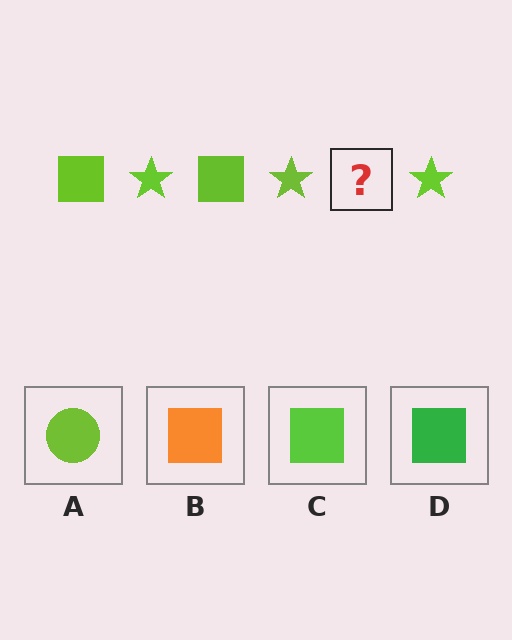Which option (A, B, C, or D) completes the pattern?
C.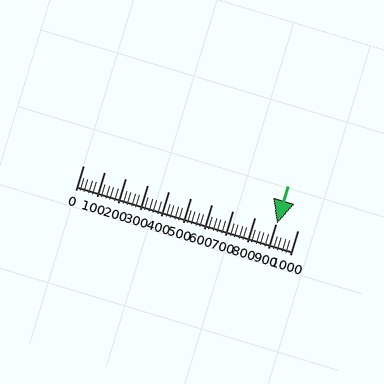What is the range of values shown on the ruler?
The ruler shows values from 0 to 1000.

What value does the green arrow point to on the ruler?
The green arrow points to approximately 904.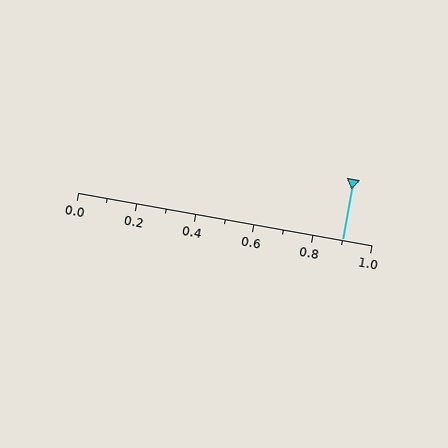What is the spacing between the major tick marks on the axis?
The major ticks are spaced 0.2 apart.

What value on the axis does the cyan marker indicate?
The marker indicates approximately 0.9.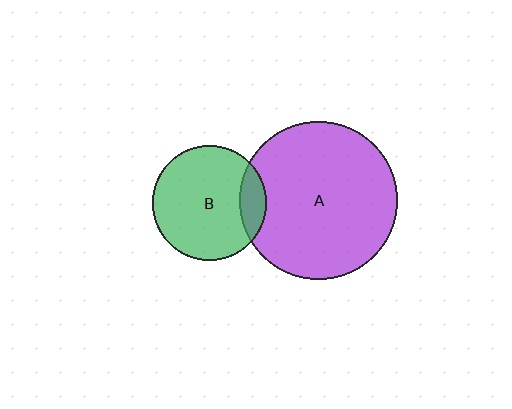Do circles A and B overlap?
Yes.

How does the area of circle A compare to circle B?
Approximately 1.9 times.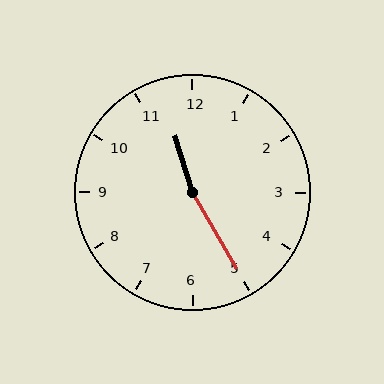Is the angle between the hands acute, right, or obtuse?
It is obtuse.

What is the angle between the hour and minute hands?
Approximately 168 degrees.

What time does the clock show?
11:25.